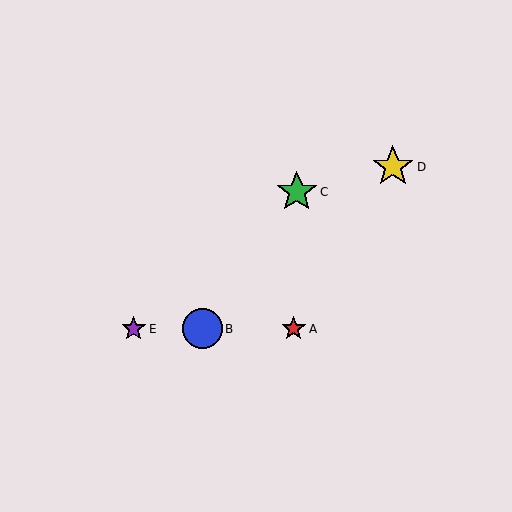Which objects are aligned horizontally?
Objects A, B, E are aligned horizontally.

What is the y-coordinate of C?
Object C is at y≈192.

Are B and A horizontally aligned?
Yes, both are at y≈329.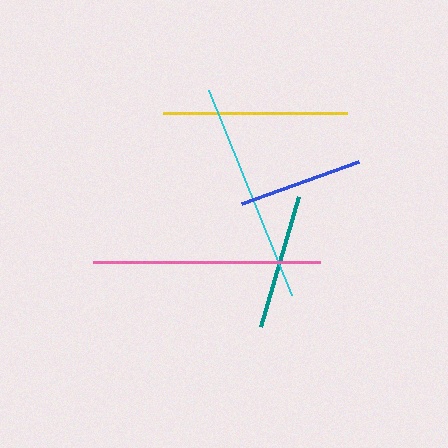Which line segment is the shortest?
The blue line is the shortest at approximately 124 pixels.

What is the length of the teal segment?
The teal segment is approximately 136 pixels long.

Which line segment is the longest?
The pink line is the longest at approximately 227 pixels.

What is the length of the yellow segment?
The yellow segment is approximately 184 pixels long.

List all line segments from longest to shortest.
From longest to shortest: pink, cyan, yellow, teal, blue.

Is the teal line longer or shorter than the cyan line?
The cyan line is longer than the teal line.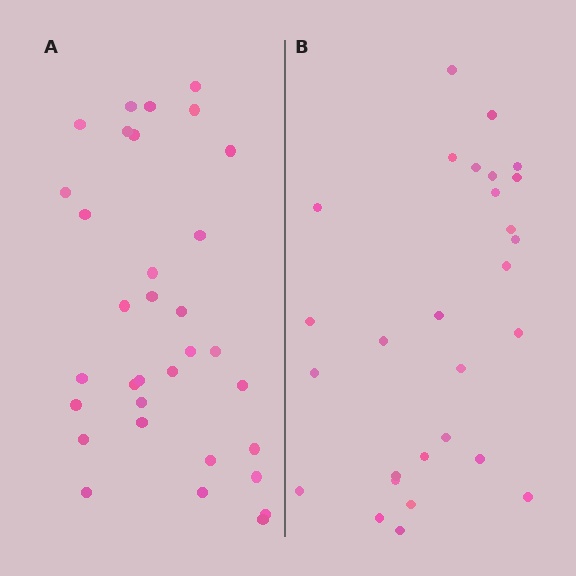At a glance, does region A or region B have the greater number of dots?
Region A (the left region) has more dots.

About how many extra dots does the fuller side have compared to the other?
Region A has about 5 more dots than region B.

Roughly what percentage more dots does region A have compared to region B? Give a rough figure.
About 20% more.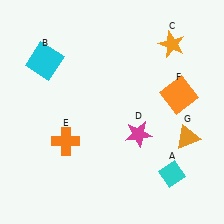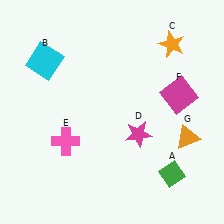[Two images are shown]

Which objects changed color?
A changed from cyan to green. E changed from orange to pink. F changed from orange to magenta.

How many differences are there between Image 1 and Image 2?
There are 3 differences between the two images.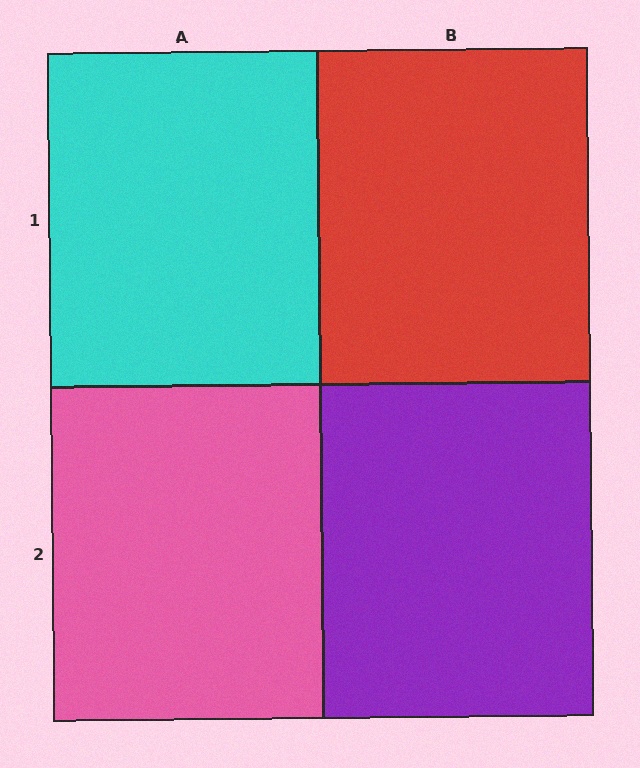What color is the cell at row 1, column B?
Red.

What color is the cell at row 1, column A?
Cyan.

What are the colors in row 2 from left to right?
Pink, purple.